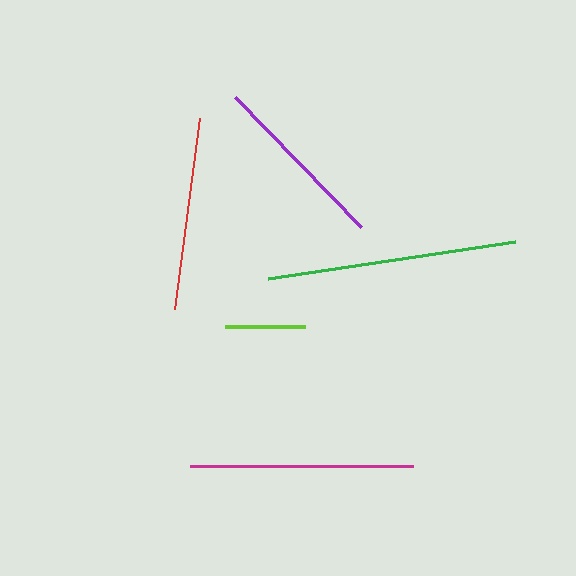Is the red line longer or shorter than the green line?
The green line is longer than the red line.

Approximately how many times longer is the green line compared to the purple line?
The green line is approximately 1.4 times the length of the purple line.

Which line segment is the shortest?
The lime line is the shortest at approximately 79 pixels.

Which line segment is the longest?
The green line is the longest at approximately 249 pixels.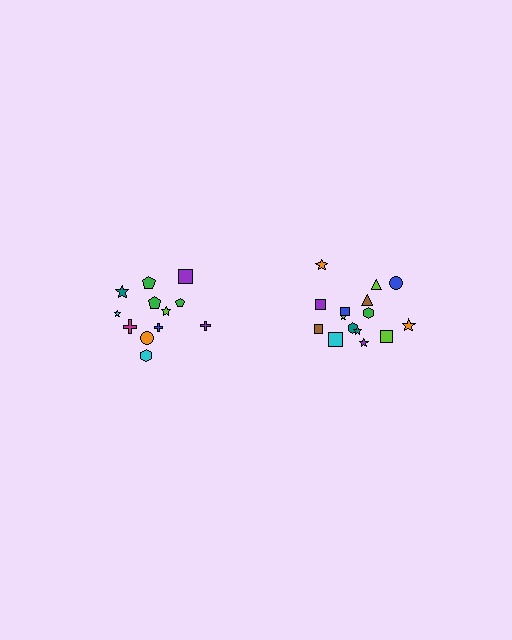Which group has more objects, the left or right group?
The right group.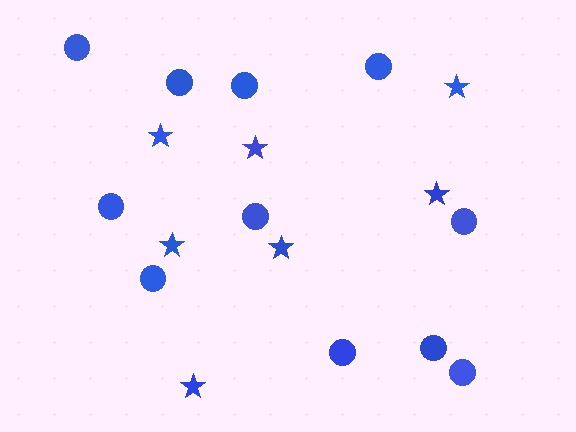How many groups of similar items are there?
There are 2 groups: one group of stars (7) and one group of circles (11).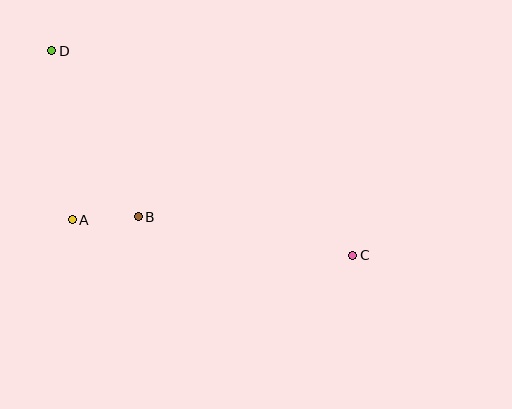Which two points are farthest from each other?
Points C and D are farthest from each other.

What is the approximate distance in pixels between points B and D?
The distance between B and D is approximately 187 pixels.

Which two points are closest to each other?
Points A and B are closest to each other.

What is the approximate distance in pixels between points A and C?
The distance between A and C is approximately 283 pixels.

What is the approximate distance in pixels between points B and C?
The distance between B and C is approximately 218 pixels.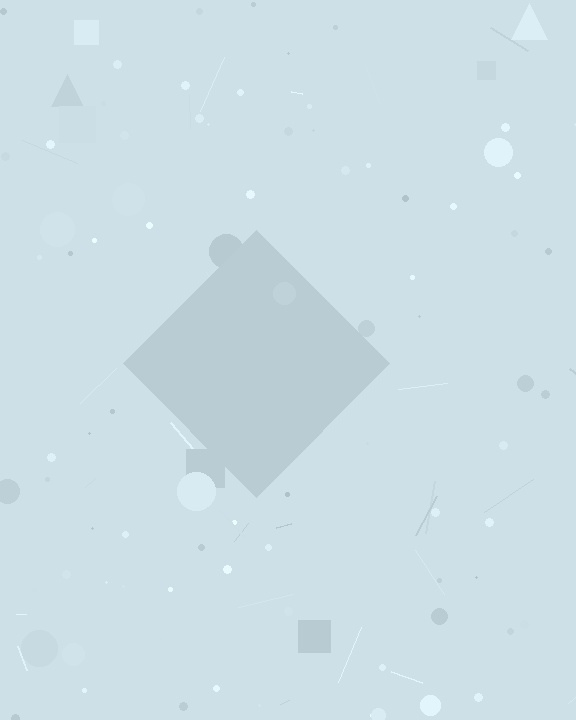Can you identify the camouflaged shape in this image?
The camouflaged shape is a diamond.